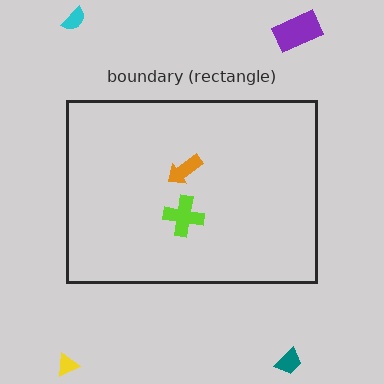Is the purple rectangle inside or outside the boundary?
Outside.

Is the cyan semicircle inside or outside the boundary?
Outside.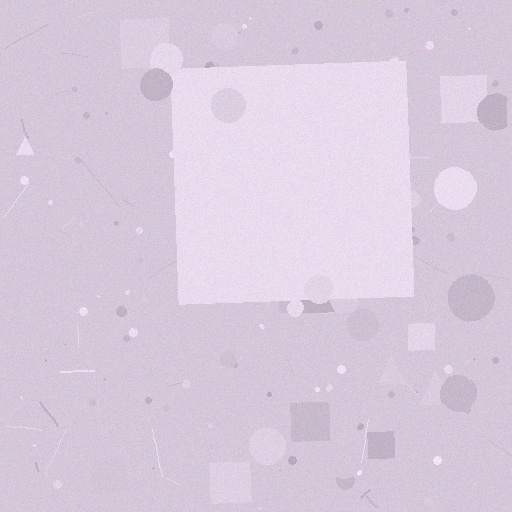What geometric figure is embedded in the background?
A square is embedded in the background.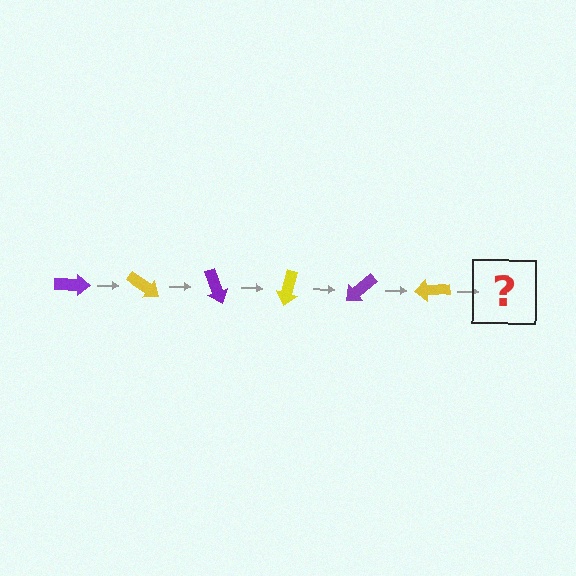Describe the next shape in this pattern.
It should be a purple arrow, rotated 210 degrees from the start.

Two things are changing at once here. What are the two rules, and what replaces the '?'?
The two rules are that it rotates 35 degrees each step and the color cycles through purple and yellow. The '?' should be a purple arrow, rotated 210 degrees from the start.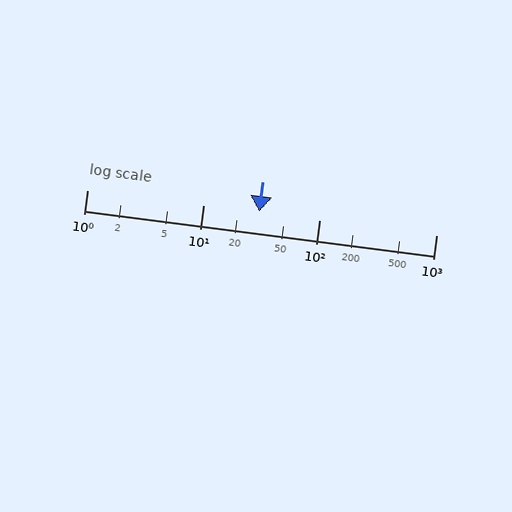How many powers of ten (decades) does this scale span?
The scale spans 3 decades, from 1 to 1000.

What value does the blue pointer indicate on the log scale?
The pointer indicates approximately 30.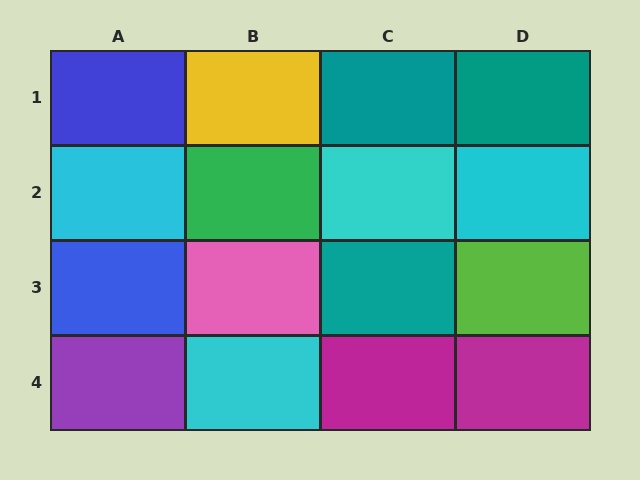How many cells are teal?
3 cells are teal.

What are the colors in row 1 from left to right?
Blue, yellow, teal, teal.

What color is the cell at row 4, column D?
Magenta.